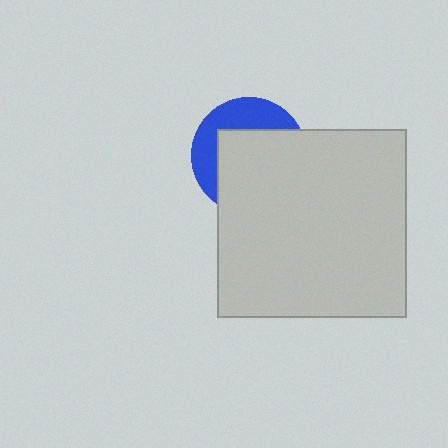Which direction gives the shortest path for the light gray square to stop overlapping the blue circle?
Moving toward the lower-right gives the shortest separation.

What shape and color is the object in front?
The object in front is a light gray square.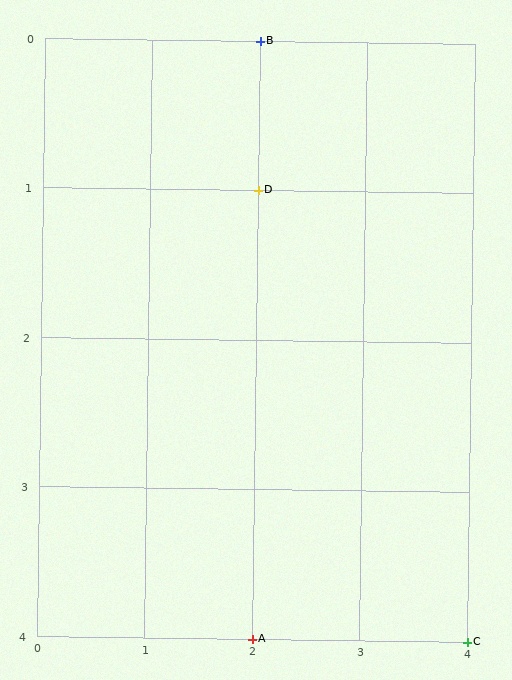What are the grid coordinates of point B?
Point B is at grid coordinates (2, 0).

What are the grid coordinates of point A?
Point A is at grid coordinates (2, 4).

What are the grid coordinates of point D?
Point D is at grid coordinates (2, 1).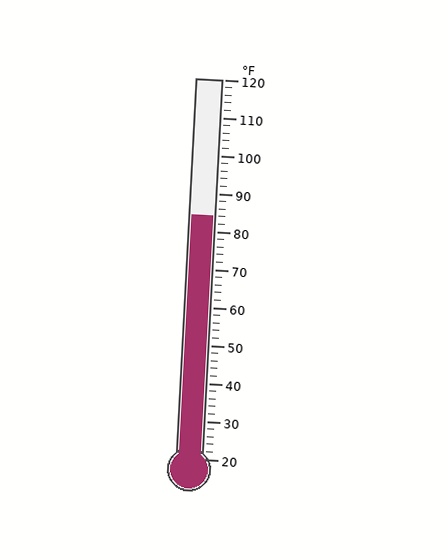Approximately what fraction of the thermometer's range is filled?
The thermometer is filled to approximately 65% of its range.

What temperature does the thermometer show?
The thermometer shows approximately 84°F.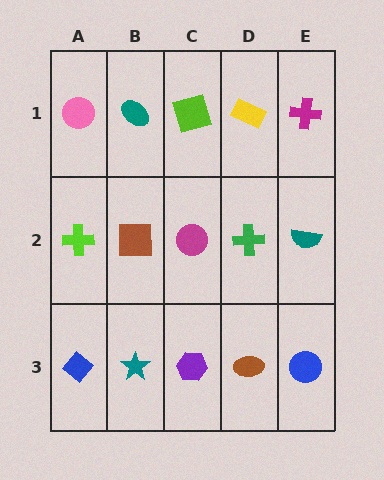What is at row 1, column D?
A yellow rectangle.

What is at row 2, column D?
A green cross.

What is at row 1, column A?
A pink circle.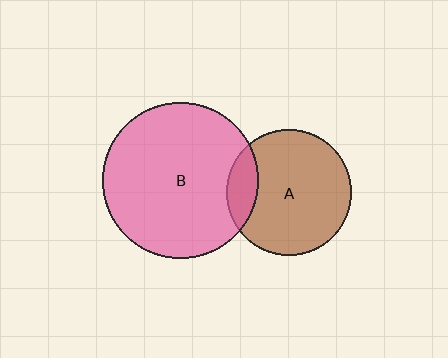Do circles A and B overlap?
Yes.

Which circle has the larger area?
Circle B (pink).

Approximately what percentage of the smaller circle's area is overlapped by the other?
Approximately 15%.